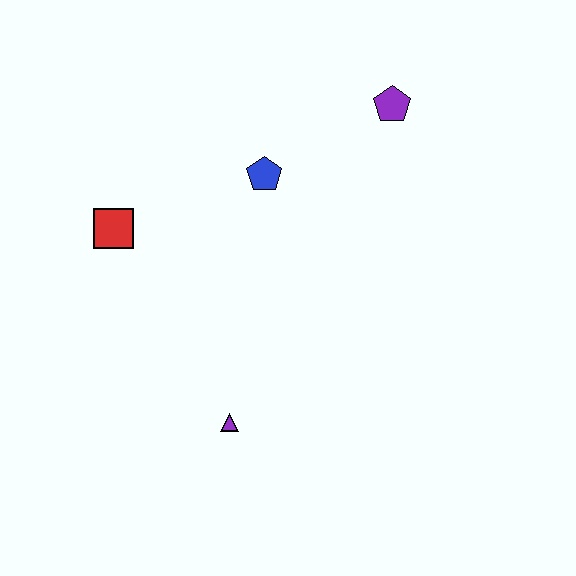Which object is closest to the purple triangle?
The red square is closest to the purple triangle.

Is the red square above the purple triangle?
Yes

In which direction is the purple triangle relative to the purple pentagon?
The purple triangle is below the purple pentagon.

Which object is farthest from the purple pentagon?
The purple triangle is farthest from the purple pentagon.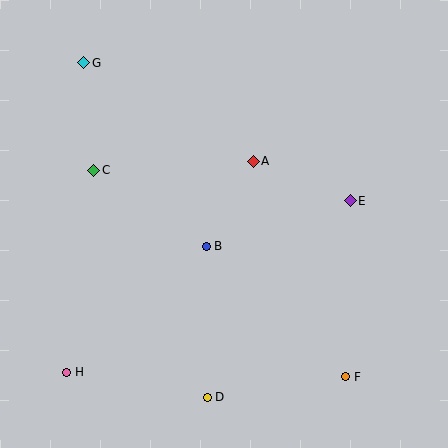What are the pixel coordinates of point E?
Point E is at (350, 201).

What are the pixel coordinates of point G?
Point G is at (84, 63).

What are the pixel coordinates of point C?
Point C is at (94, 170).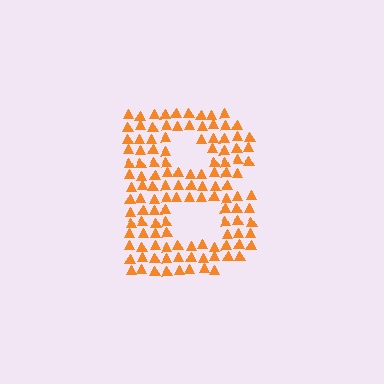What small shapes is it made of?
It is made of small triangles.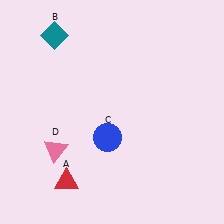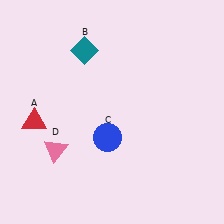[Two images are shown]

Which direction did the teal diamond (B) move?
The teal diamond (B) moved right.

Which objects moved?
The objects that moved are: the red triangle (A), the teal diamond (B).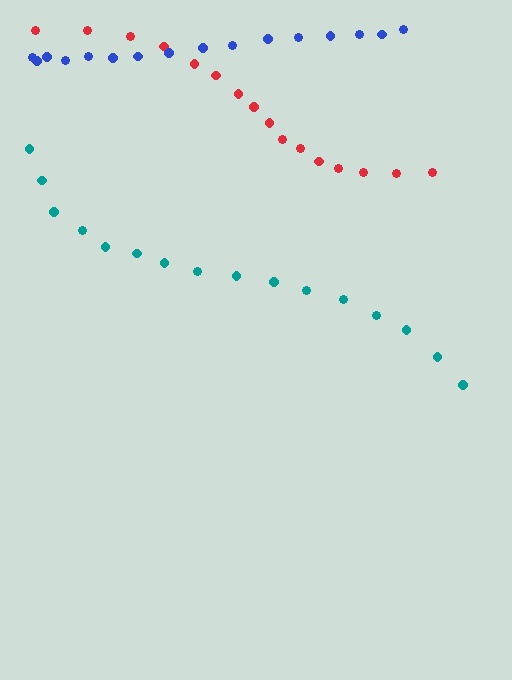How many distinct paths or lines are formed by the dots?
There are 3 distinct paths.